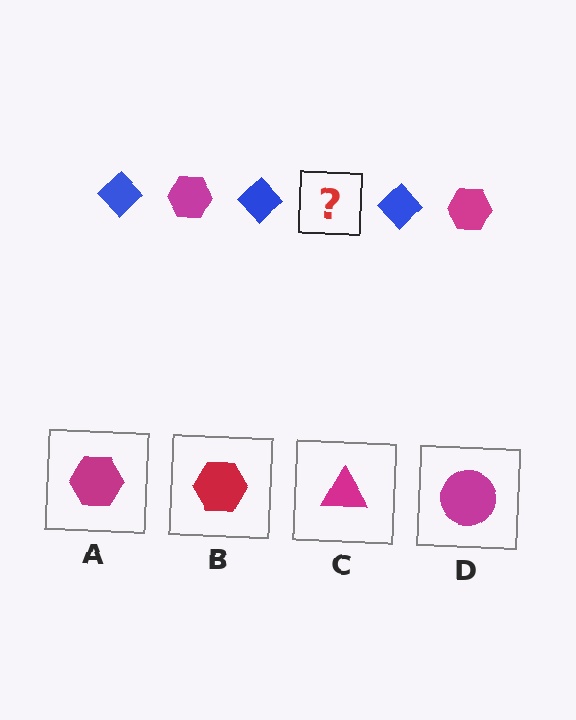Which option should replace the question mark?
Option A.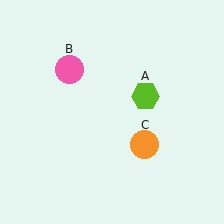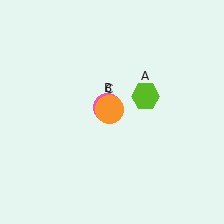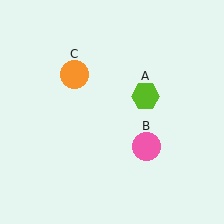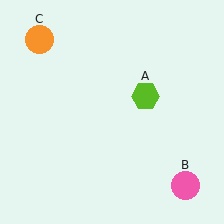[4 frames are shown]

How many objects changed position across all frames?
2 objects changed position: pink circle (object B), orange circle (object C).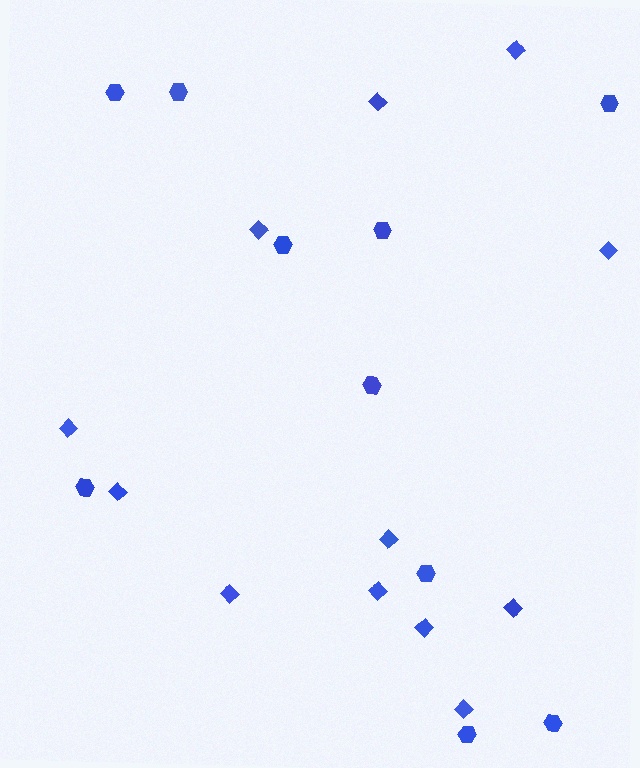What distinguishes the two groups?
There are 2 groups: one group of hexagons (10) and one group of diamonds (12).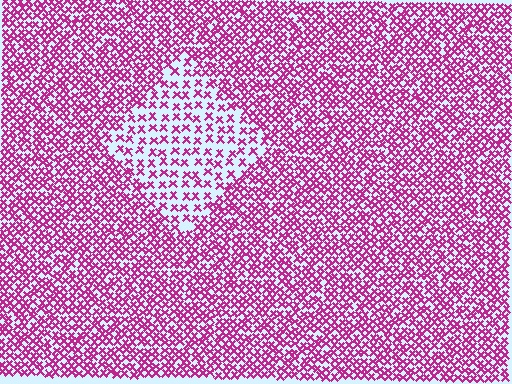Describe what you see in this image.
The image contains small magenta elements arranged at two different densities. A diamond-shaped region is visible where the elements are less densely packed than the surrounding area.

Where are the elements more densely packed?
The elements are more densely packed outside the diamond boundary.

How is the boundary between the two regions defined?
The boundary is defined by a change in element density (approximately 2.1x ratio). All elements are the same color, size, and shape.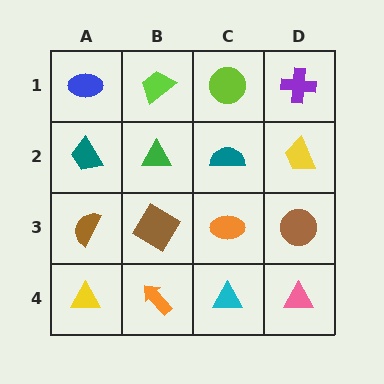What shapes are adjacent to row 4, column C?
An orange ellipse (row 3, column C), an orange arrow (row 4, column B), a pink triangle (row 4, column D).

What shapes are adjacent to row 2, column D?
A purple cross (row 1, column D), a brown circle (row 3, column D), a teal semicircle (row 2, column C).